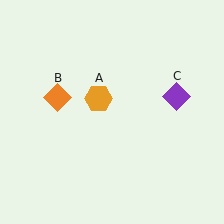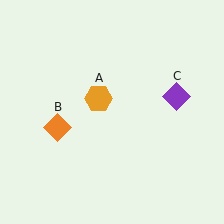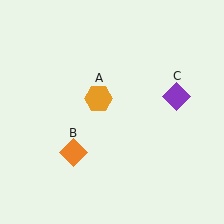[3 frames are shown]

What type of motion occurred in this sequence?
The orange diamond (object B) rotated counterclockwise around the center of the scene.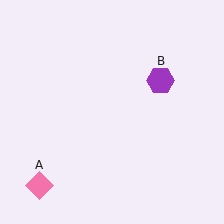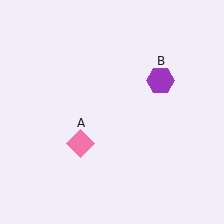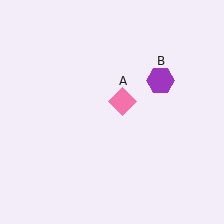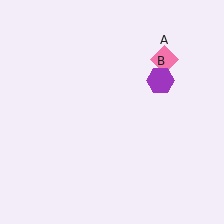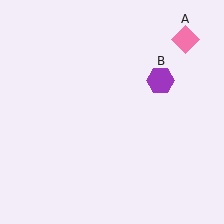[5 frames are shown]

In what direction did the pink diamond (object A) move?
The pink diamond (object A) moved up and to the right.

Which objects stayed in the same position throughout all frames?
Purple hexagon (object B) remained stationary.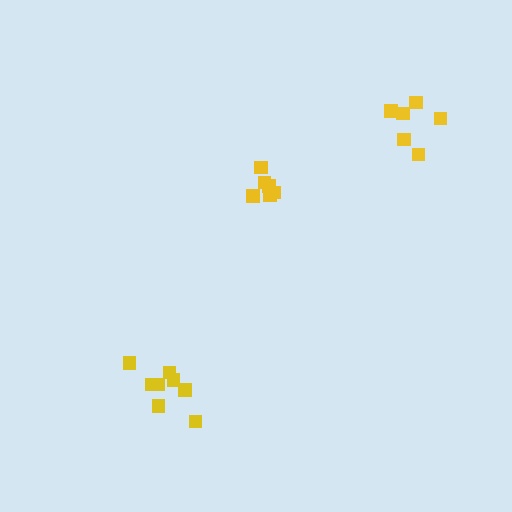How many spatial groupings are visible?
There are 3 spatial groupings.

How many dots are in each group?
Group 1: 6 dots, Group 2: 8 dots, Group 3: 6 dots (20 total).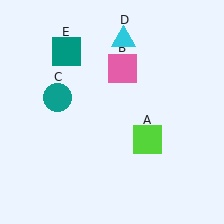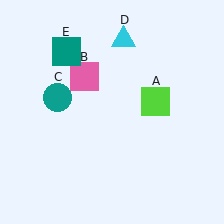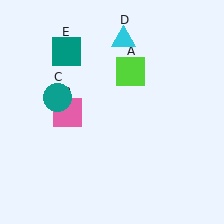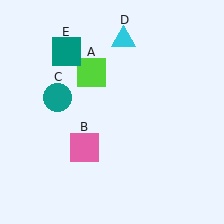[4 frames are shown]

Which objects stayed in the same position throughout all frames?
Teal circle (object C) and cyan triangle (object D) and teal square (object E) remained stationary.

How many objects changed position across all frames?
2 objects changed position: lime square (object A), pink square (object B).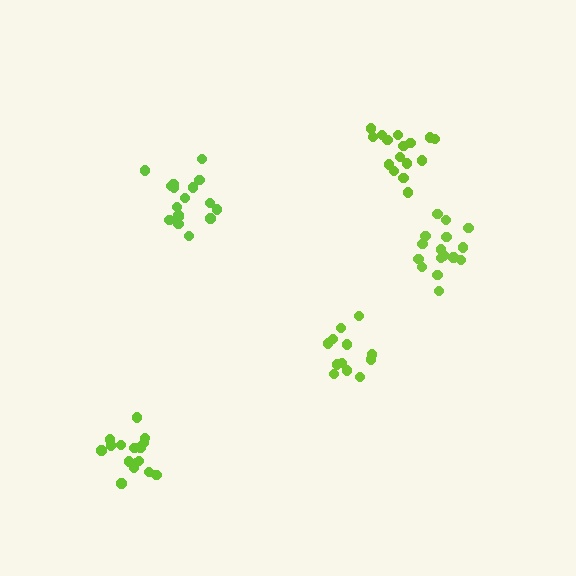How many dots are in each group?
Group 1: 18 dots, Group 2: 12 dots, Group 3: 16 dots, Group 4: 16 dots, Group 5: 16 dots (78 total).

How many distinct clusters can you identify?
There are 5 distinct clusters.